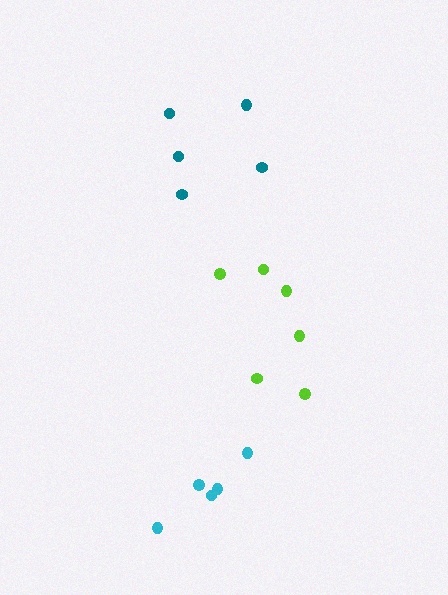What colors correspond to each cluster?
The clusters are colored: teal, lime, cyan.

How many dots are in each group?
Group 1: 5 dots, Group 2: 6 dots, Group 3: 5 dots (16 total).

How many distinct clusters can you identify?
There are 3 distinct clusters.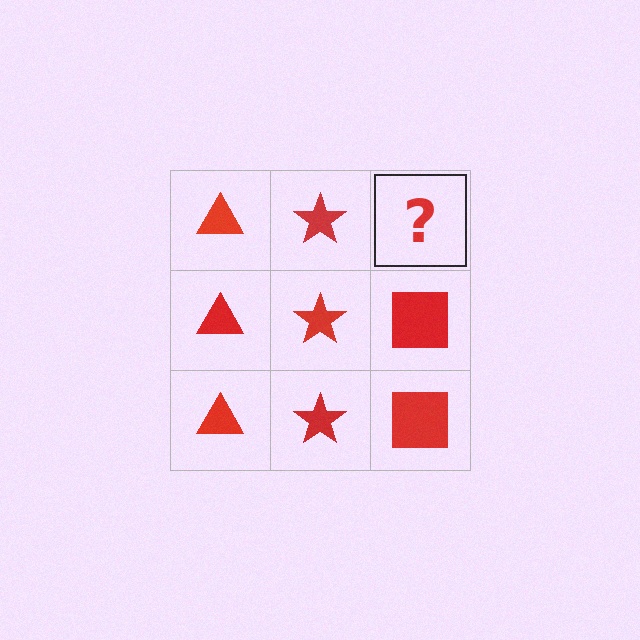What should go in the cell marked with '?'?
The missing cell should contain a red square.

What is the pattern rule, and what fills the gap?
The rule is that each column has a consistent shape. The gap should be filled with a red square.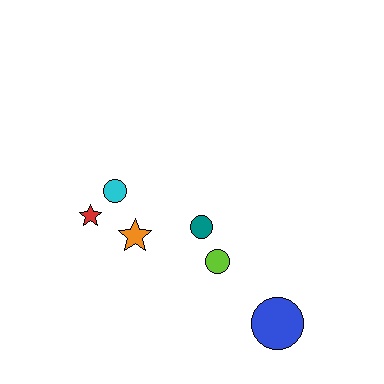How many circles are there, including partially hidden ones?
There are 4 circles.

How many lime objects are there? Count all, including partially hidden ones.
There is 1 lime object.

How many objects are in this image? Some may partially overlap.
There are 6 objects.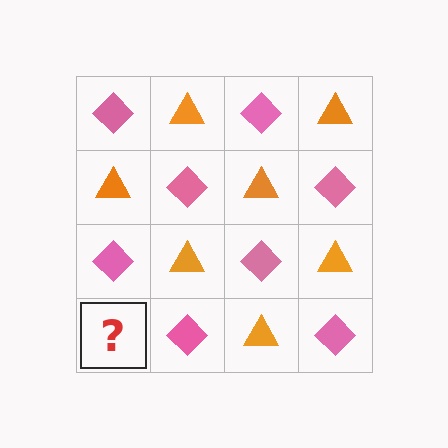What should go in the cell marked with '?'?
The missing cell should contain an orange triangle.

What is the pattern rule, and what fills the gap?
The rule is that it alternates pink diamond and orange triangle in a checkerboard pattern. The gap should be filled with an orange triangle.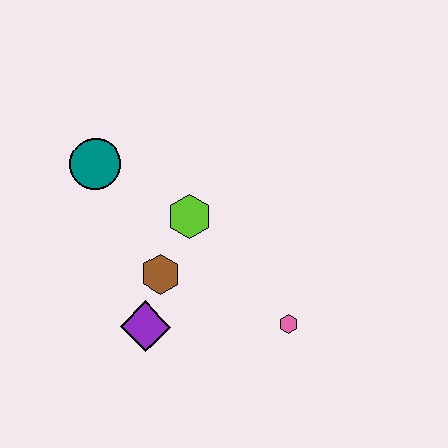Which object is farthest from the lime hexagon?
The pink hexagon is farthest from the lime hexagon.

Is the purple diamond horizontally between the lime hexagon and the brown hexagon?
No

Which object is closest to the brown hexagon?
The purple diamond is closest to the brown hexagon.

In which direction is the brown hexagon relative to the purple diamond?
The brown hexagon is above the purple diamond.